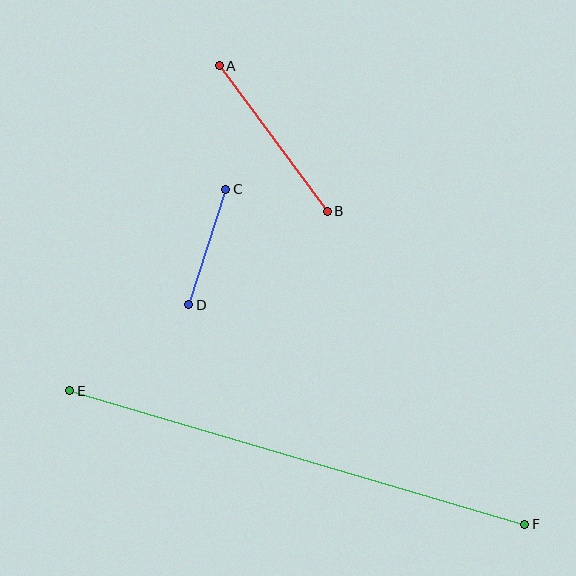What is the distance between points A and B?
The distance is approximately 181 pixels.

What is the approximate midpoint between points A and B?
The midpoint is at approximately (273, 138) pixels.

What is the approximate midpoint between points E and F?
The midpoint is at approximately (297, 457) pixels.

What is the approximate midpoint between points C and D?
The midpoint is at approximately (207, 247) pixels.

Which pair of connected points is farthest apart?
Points E and F are farthest apart.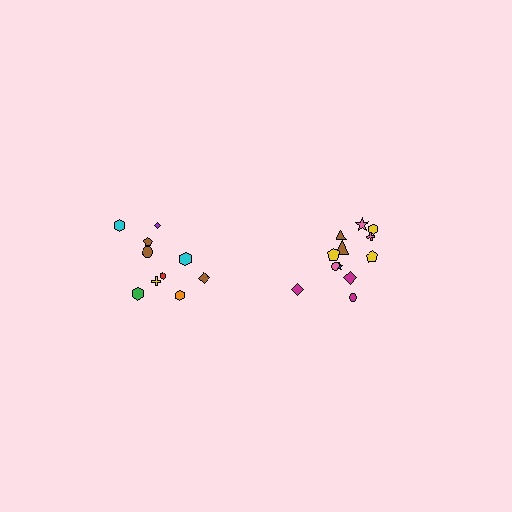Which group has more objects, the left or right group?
The right group.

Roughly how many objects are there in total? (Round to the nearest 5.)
Roughly 20 objects in total.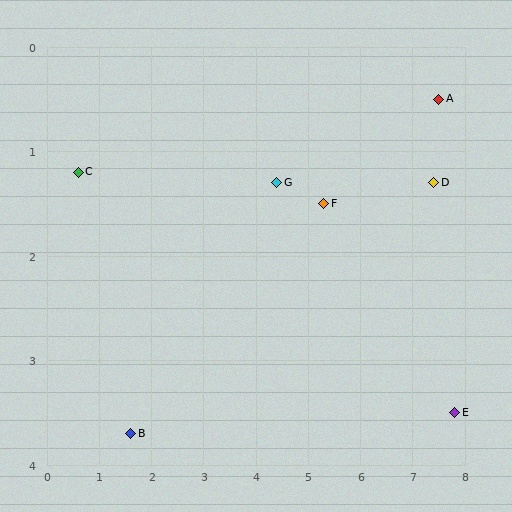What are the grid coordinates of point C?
Point C is at approximately (0.6, 1.2).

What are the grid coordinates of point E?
Point E is at approximately (7.8, 3.5).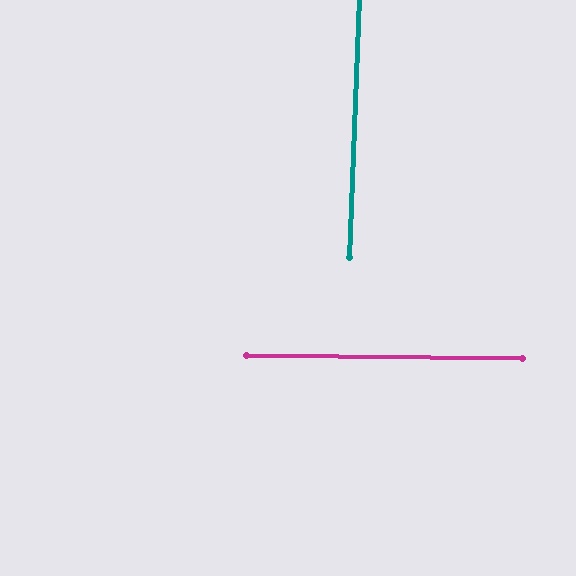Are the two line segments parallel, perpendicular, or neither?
Perpendicular — they meet at approximately 88°.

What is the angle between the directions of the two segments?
Approximately 88 degrees.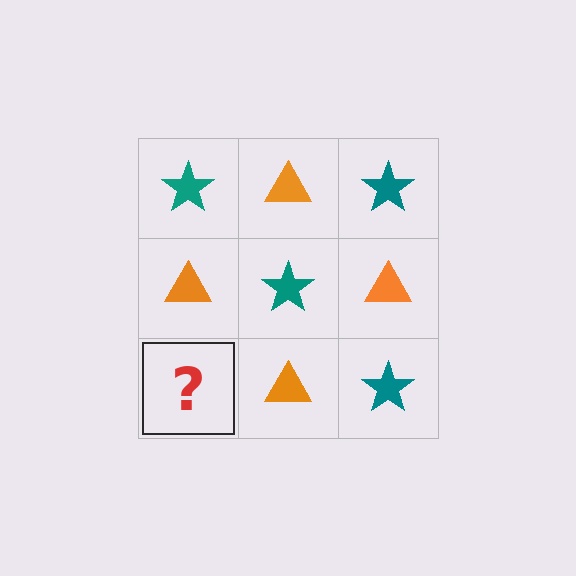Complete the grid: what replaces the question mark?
The question mark should be replaced with a teal star.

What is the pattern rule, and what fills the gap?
The rule is that it alternates teal star and orange triangle in a checkerboard pattern. The gap should be filled with a teal star.